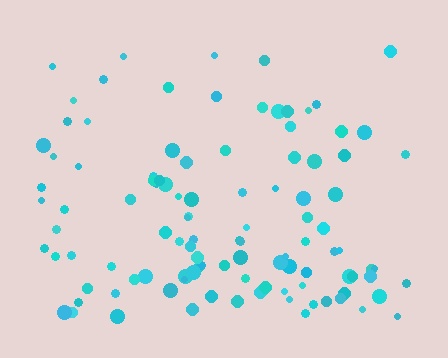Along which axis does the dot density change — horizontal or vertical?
Vertical.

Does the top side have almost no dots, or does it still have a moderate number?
Still a moderate number, just noticeably fewer than the bottom.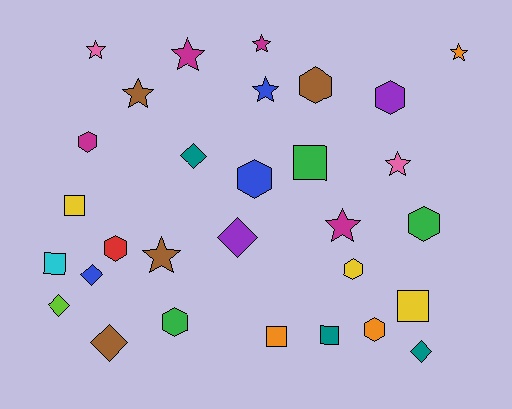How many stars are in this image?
There are 9 stars.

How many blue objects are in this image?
There are 3 blue objects.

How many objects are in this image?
There are 30 objects.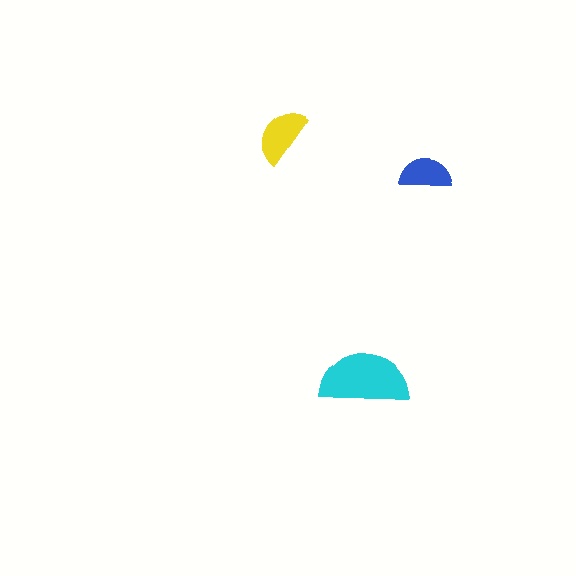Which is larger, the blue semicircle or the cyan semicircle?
The cyan one.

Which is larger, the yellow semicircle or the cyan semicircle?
The cyan one.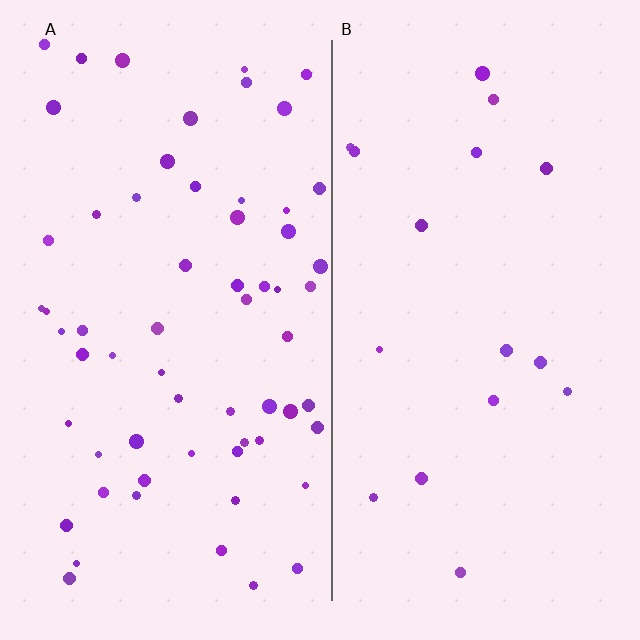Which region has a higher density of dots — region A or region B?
A (the left).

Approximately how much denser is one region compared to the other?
Approximately 3.6× — region A over region B.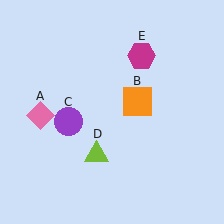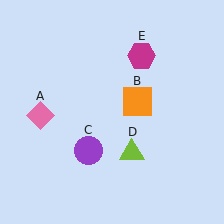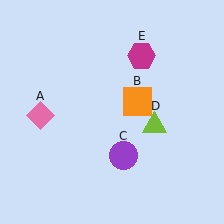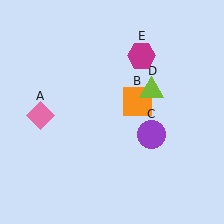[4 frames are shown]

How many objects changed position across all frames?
2 objects changed position: purple circle (object C), lime triangle (object D).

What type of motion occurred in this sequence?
The purple circle (object C), lime triangle (object D) rotated counterclockwise around the center of the scene.